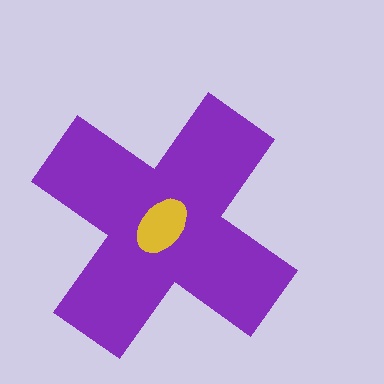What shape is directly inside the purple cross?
The yellow ellipse.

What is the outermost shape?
The purple cross.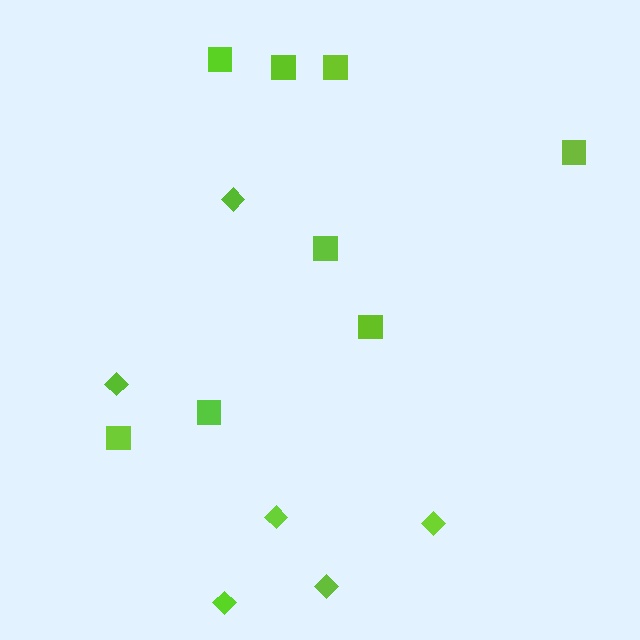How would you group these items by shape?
There are 2 groups: one group of diamonds (6) and one group of squares (8).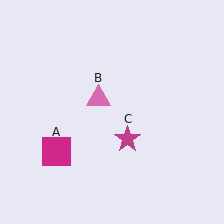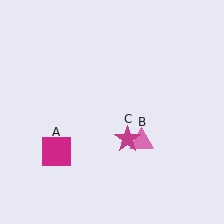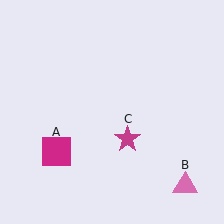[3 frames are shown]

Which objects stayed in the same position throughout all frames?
Magenta square (object A) and magenta star (object C) remained stationary.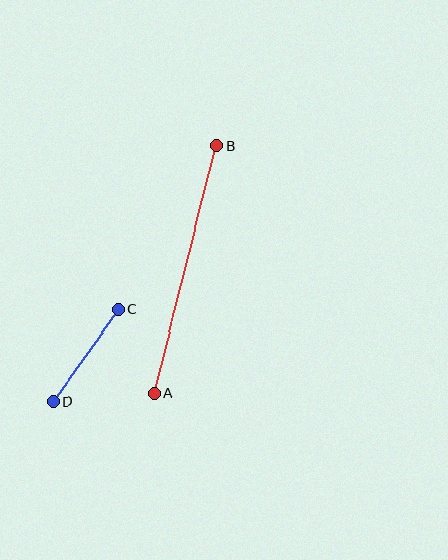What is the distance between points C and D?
The distance is approximately 113 pixels.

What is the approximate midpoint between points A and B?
The midpoint is at approximately (185, 270) pixels.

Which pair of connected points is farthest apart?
Points A and B are farthest apart.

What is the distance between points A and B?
The distance is approximately 255 pixels.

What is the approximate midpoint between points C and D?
The midpoint is at approximately (86, 355) pixels.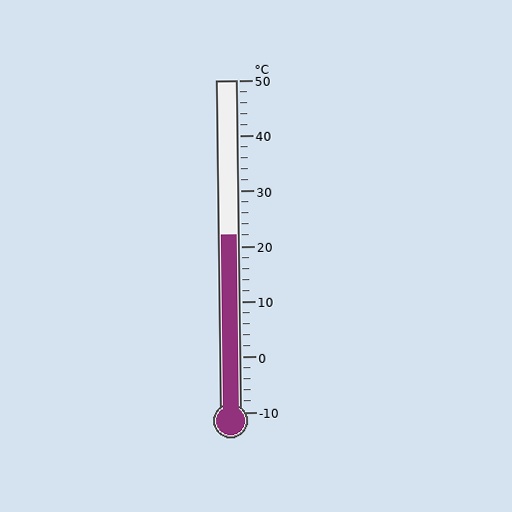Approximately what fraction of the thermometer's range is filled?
The thermometer is filled to approximately 55% of its range.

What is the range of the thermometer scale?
The thermometer scale ranges from -10°C to 50°C.